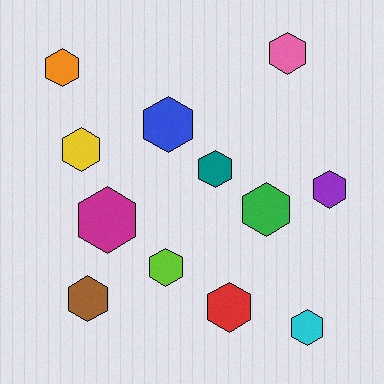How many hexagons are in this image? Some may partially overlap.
There are 12 hexagons.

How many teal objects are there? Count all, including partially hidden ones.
There is 1 teal object.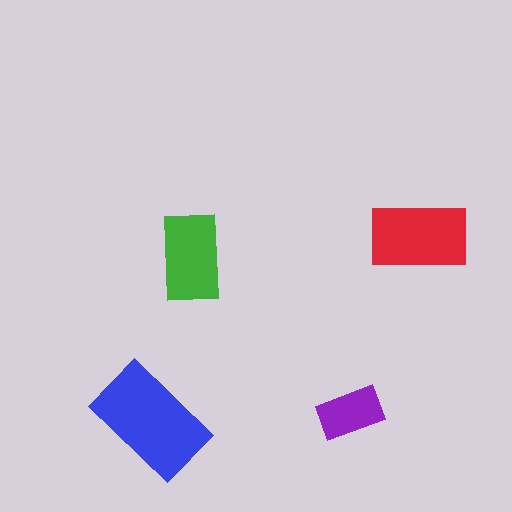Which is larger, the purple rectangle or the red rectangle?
The red one.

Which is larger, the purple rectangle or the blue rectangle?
The blue one.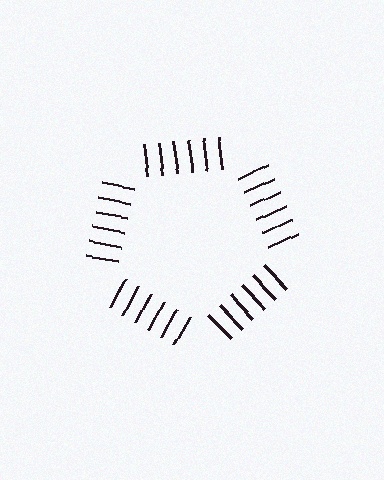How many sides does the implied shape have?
5 sides — the line-ends trace a pentagon.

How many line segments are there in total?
30 — 6 along each of the 5 edges.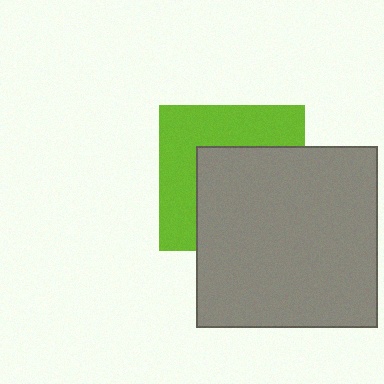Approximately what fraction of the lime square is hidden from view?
Roughly 55% of the lime square is hidden behind the gray square.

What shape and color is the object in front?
The object in front is a gray square.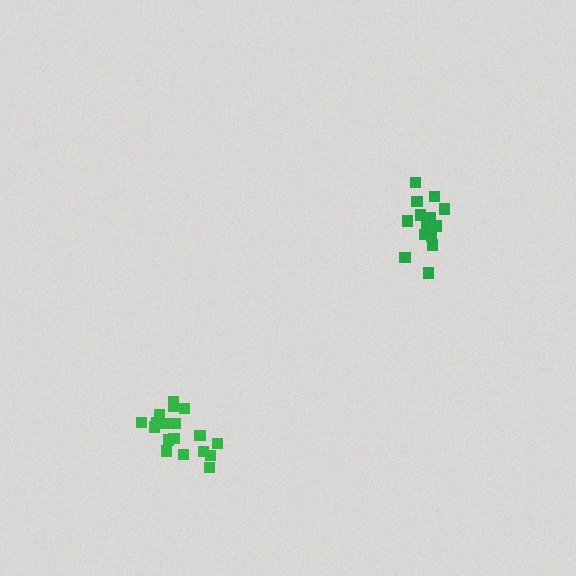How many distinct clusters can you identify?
There are 2 distinct clusters.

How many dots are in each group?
Group 1: 18 dots, Group 2: 16 dots (34 total).